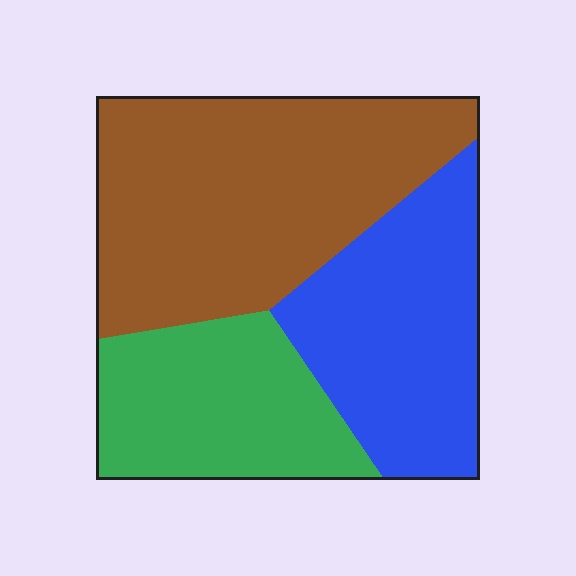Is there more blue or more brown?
Brown.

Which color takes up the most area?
Brown, at roughly 45%.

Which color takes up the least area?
Green, at roughly 25%.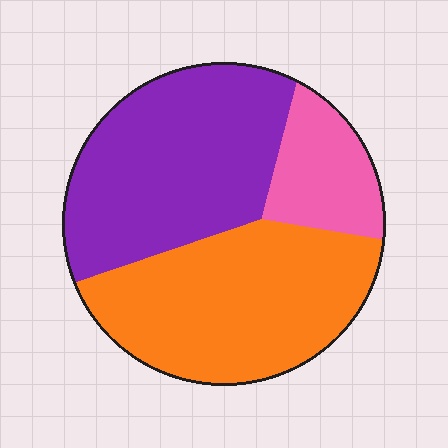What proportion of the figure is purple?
Purple takes up about two fifths (2/5) of the figure.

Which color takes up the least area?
Pink, at roughly 15%.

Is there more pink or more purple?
Purple.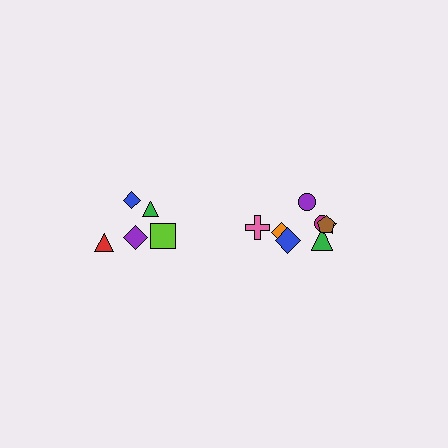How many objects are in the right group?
There are 8 objects.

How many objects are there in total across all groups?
There are 13 objects.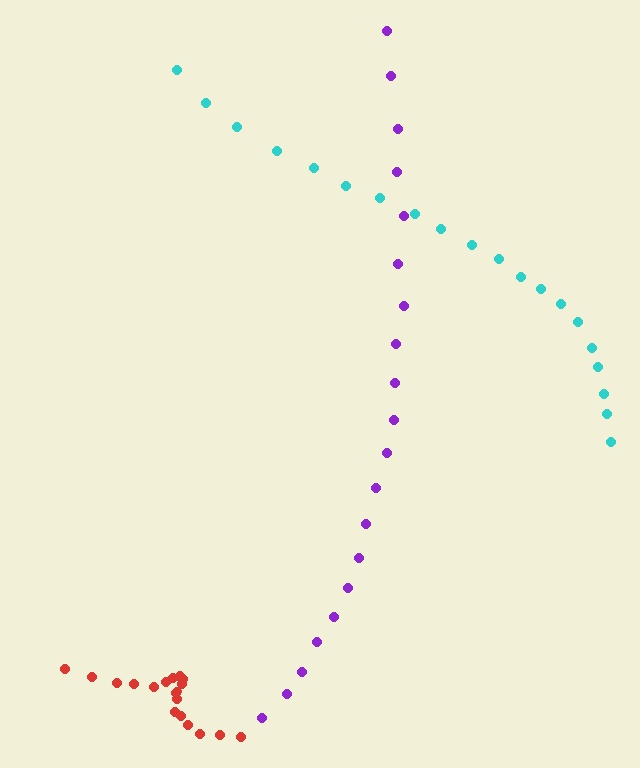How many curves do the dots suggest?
There are 3 distinct paths.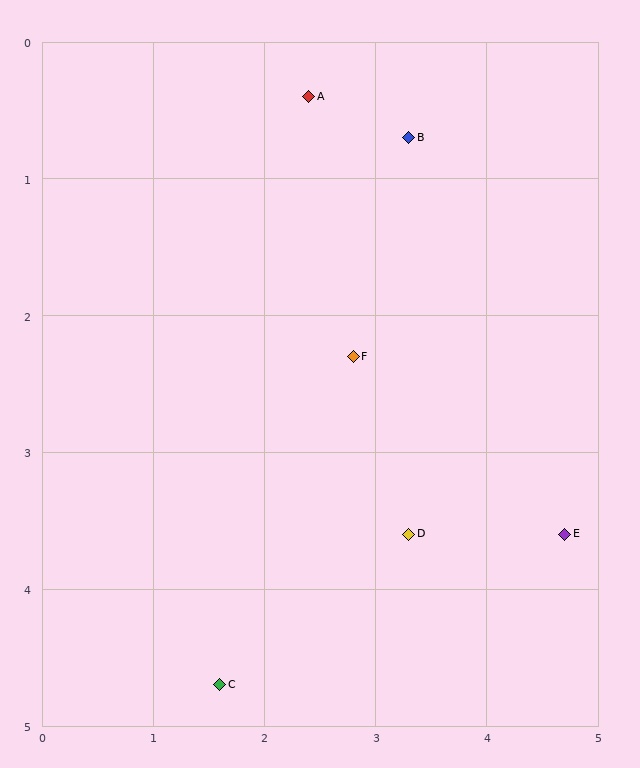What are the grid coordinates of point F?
Point F is at approximately (2.8, 2.3).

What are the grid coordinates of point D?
Point D is at approximately (3.3, 3.6).